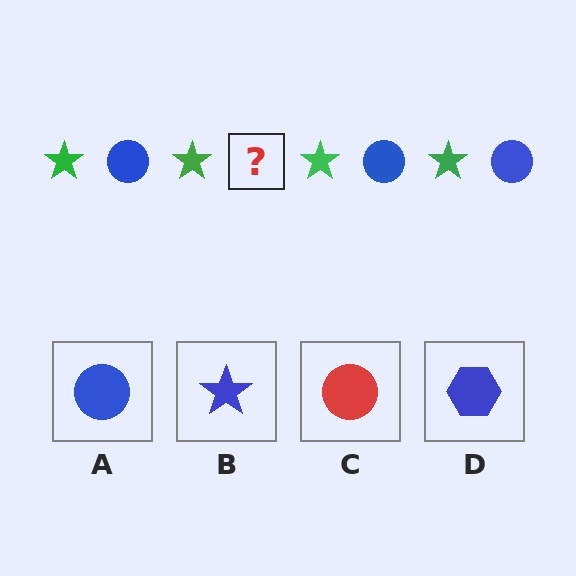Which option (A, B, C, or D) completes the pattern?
A.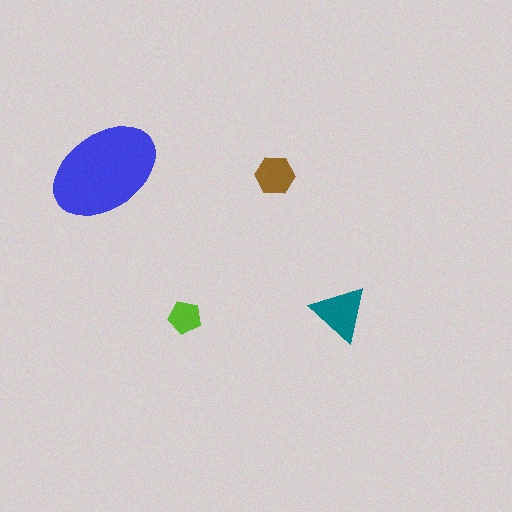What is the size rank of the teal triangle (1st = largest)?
2nd.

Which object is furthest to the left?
The blue ellipse is leftmost.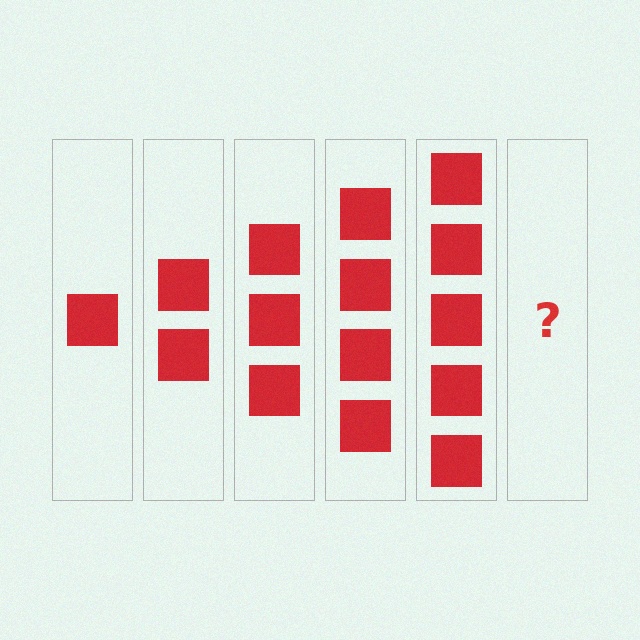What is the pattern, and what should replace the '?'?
The pattern is that each step adds one more square. The '?' should be 6 squares.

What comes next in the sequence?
The next element should be 6 squares.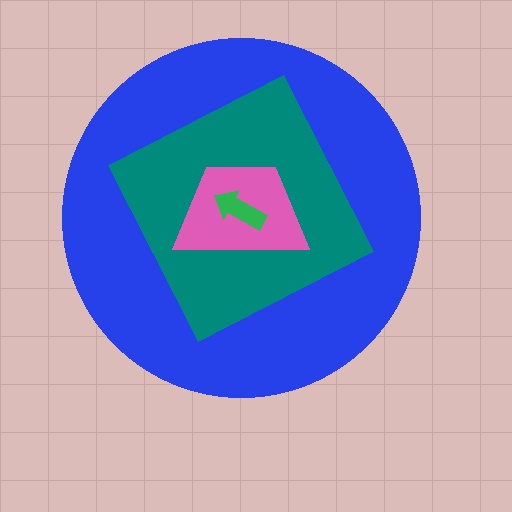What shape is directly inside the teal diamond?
The pink trapezoid.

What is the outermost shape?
The blue circle.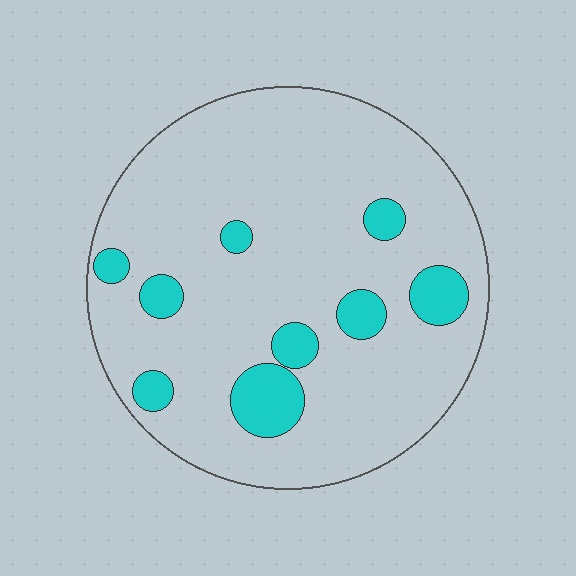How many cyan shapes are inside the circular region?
9.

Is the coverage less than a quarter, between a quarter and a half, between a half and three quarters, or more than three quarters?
Less than a quarter.